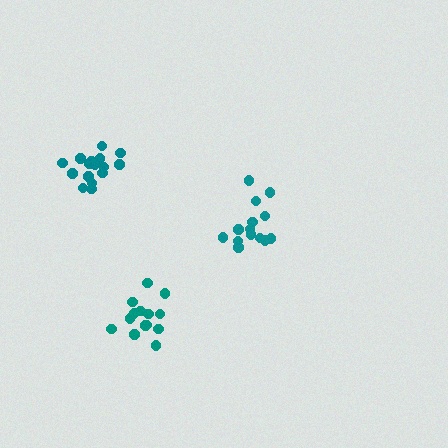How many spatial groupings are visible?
There are 3 spatial groupings.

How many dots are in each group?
Group 1: 14 dots, Group 2: 14 dots, Group 3: 16 dots (44 total).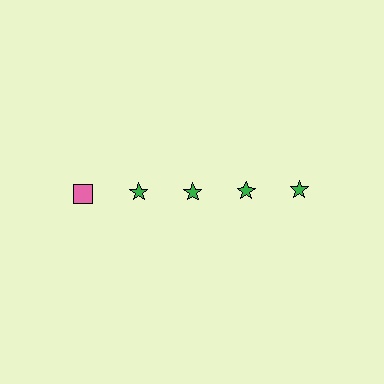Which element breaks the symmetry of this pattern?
The pink square in the top row, leftmost column breaks the symmetry. All other shapes are green stars.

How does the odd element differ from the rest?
It differs in both color (pink instead of green) and shape (square instead of star).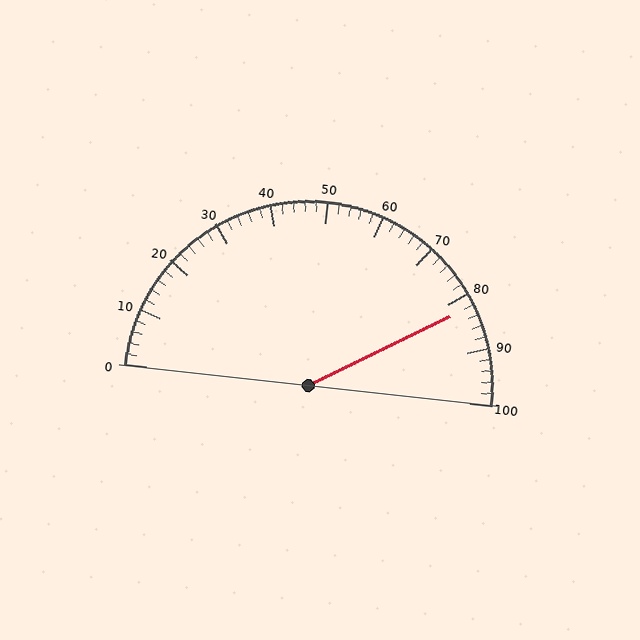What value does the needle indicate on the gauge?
The needle indicates approximately 82.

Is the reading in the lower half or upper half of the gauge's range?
The reading is in the upper half of the range (0 to 100).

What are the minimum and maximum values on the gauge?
The gauge ranges from 0 to 100.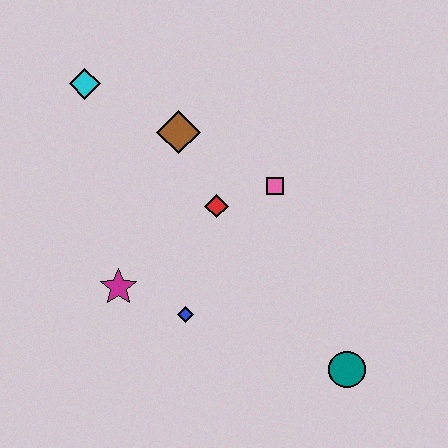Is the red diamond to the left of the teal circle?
Yes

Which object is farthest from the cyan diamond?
The teal circle is farthest from the cyan diamond.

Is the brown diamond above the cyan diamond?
No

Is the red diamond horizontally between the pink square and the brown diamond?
Yes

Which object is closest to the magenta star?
The blue diamond is closest to the magenta star.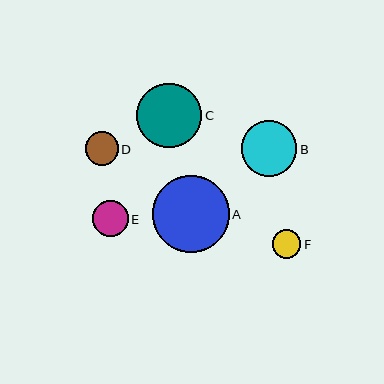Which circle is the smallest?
Circle F is the smallest with a size of approximately 29 pixels.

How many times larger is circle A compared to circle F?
Circle A is approximately 2.7 times the size of circle F.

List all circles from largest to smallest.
From largest to smallest: A, C, B, E, D, F.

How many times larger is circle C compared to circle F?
Circle C is approximately 2.3 times the size of circle F.